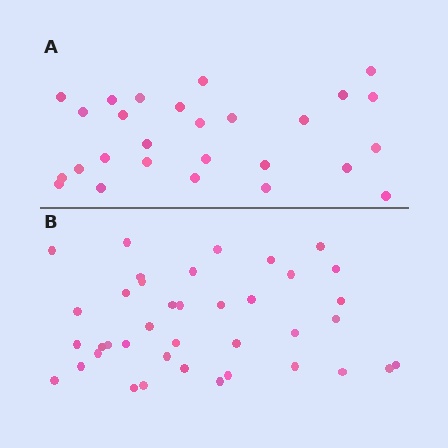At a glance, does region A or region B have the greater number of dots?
Region B (the bottom region) has more dots.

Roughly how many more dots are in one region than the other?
Region B has roughly 12 or so more dots than region A.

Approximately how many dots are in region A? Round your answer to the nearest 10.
About 30 dots. (The exact count is 27, which rounds to 30.)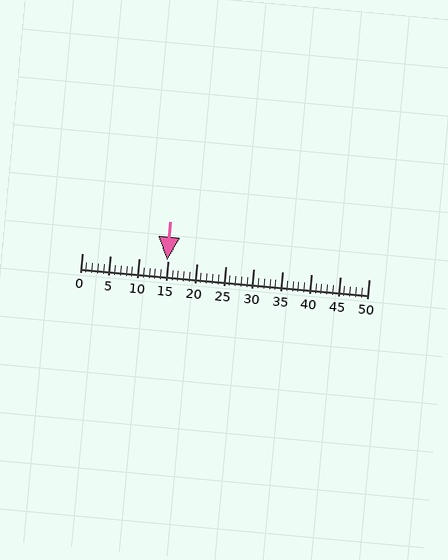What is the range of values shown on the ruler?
The ruler shows values from 0 to 50.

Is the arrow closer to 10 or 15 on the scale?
The arrow is closer to 15.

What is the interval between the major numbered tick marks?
The major tick marks are spaced 5 units apart.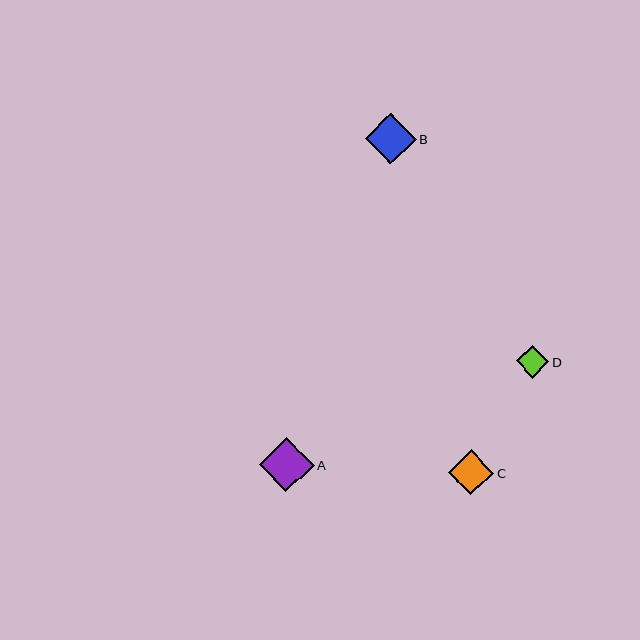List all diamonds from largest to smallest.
From largest to smallest: A, B, C, D.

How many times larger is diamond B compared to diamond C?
Diamond B is approximately 1.1 times the size of diamond C.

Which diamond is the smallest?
Diamond D is the smallest with a size of approximately 33 pixels.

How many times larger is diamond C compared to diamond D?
Diamond C is approximately 1.4 times the size of diamond D.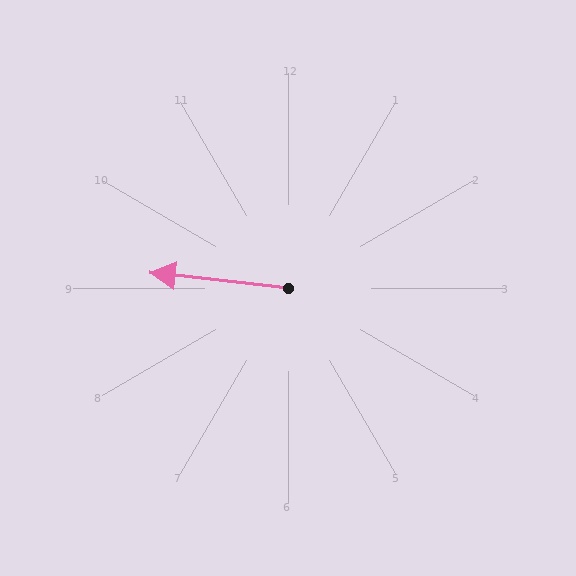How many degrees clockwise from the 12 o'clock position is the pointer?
Approximately 276 degrees.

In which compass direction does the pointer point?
West.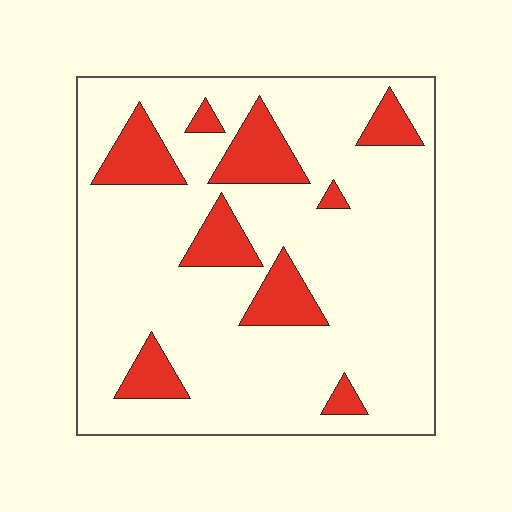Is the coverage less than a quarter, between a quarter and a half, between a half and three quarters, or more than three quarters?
Less than a quarter.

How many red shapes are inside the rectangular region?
9.